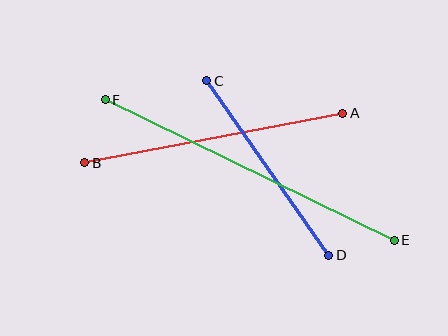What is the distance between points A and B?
The distance is approximately 263 pixels.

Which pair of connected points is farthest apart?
Points E and F are farthest apart.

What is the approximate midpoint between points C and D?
The midpoint is at approximately (268, 168) pixels.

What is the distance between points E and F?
The distance is approximately 321 pixels.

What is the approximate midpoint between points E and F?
The midpoint is at approximately (250, 170) pixels.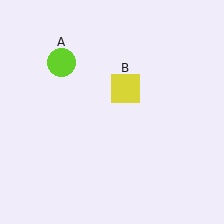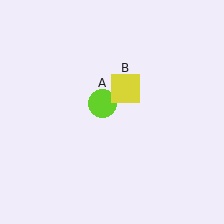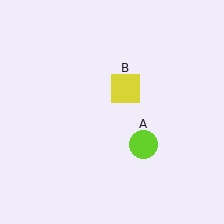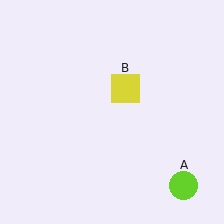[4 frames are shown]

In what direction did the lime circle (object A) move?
The lime circle (object A) moved down and to the right.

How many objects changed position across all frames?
1 object changed position: lime circle (object A).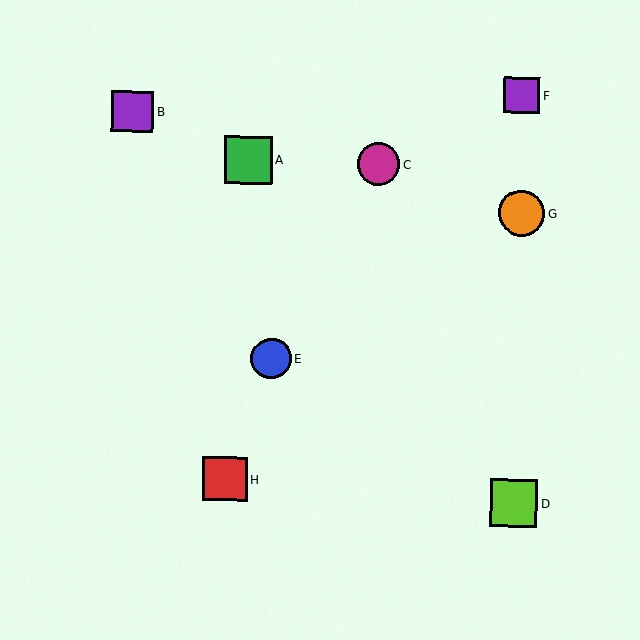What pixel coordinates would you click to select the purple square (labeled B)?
Click at (133, 112) to select the purple square B.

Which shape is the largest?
The green square (labeled A) is the largest.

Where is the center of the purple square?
The center of the purple square is at (521, 95).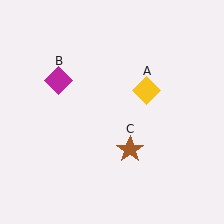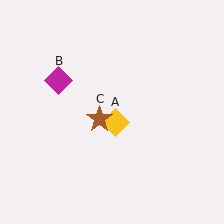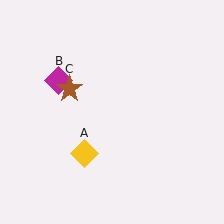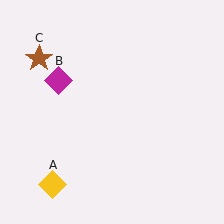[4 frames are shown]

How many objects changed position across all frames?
2 objects changed position: yellow diamond (object A), brown star (object C).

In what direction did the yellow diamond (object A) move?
The yellow diamond (object A) moved down and to the left.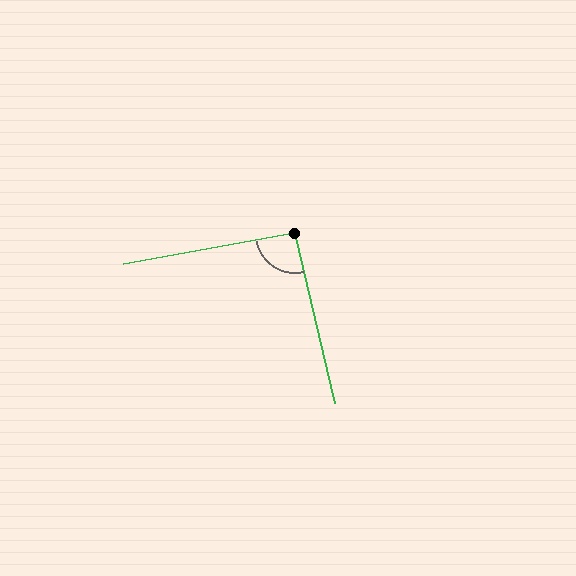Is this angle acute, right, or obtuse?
It is approximately a right angle.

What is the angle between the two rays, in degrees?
Approximately 93 degrees.